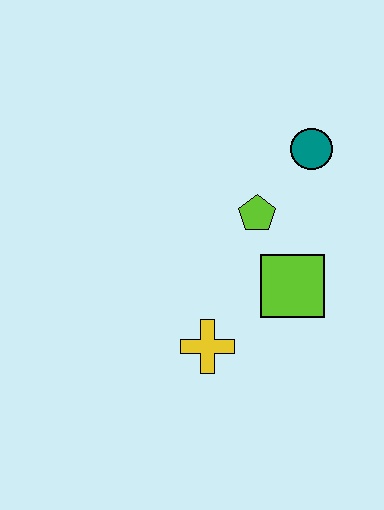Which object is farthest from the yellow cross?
The teal circle is farthest from the yellow cross.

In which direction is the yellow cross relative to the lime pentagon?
The yellow cross is below the lime pentagon.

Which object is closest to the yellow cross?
The lime square is closest to the yellow cross.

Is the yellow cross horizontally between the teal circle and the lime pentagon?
No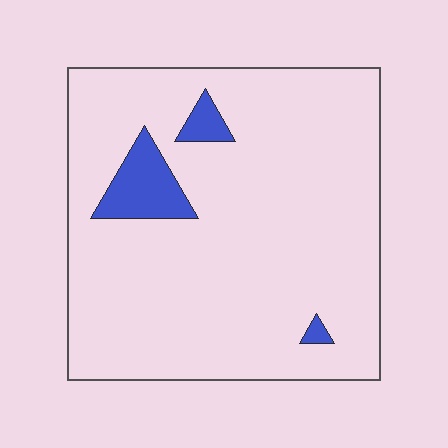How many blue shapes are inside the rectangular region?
3.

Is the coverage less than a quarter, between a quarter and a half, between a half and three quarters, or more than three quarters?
Less than a quarter.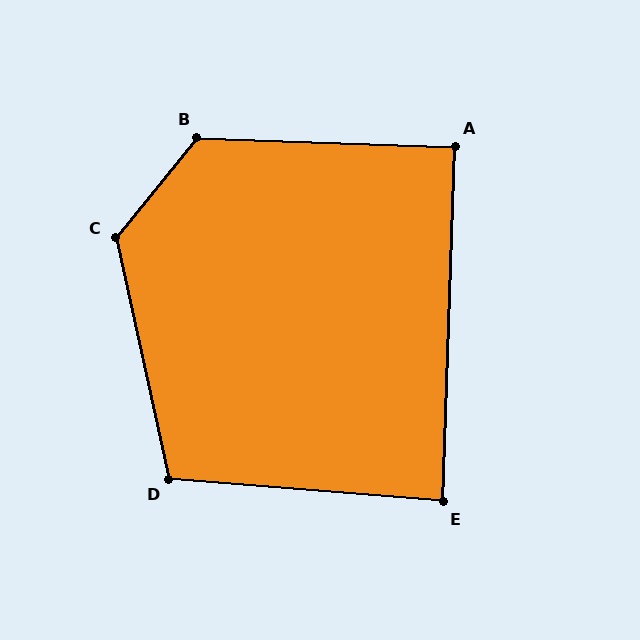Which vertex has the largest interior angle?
C, at approximately 129 degrees.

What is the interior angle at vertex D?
Approximately 107 degrees (obtuse).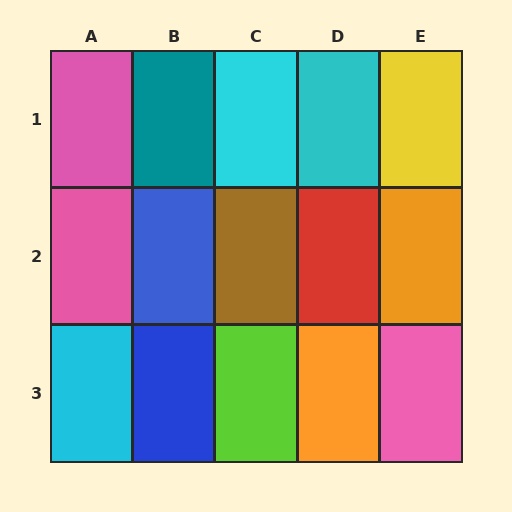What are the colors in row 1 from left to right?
Pink, teal, cyan, cyan, yellow.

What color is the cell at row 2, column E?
Orange.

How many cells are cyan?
3 cells are cyan.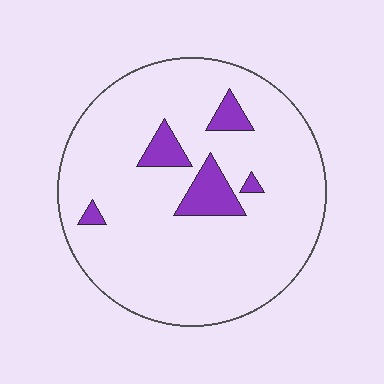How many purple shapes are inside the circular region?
5.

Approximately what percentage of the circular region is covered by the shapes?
Approximately 10%.